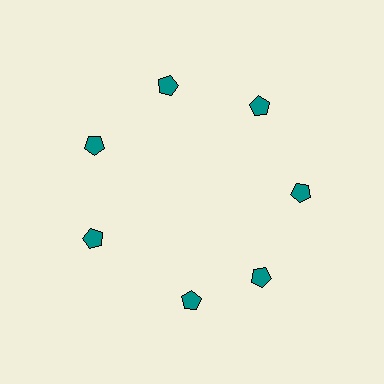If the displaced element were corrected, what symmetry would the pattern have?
It would have 7-fold rotational symmetry — the pattern would map onto itself every 51 degrees.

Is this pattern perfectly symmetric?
No. The 7 teal pentagons are arranged in a ring, but one element near the 6 o'clock position is rotated out of alignment along the ring, breaking the 7-fold rotational symmetry.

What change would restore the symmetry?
The symmetry would be restored by rotating it back into even spacing with its neighbors so that all 7 pentagons sit at equal angles and equal distance from the center.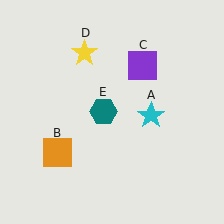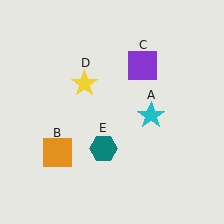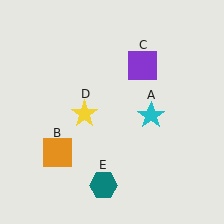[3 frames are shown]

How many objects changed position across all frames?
2 objects changed position: yellow star (object D), teal hexagon (object E).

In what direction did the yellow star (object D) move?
The yellow star (object D) moved down.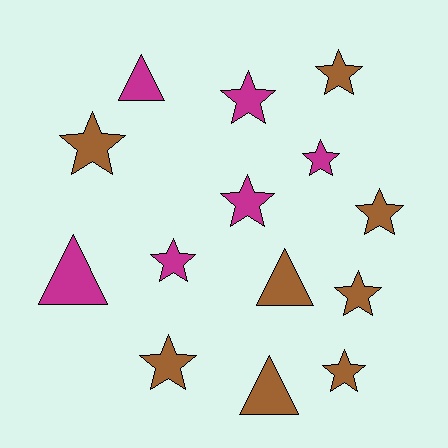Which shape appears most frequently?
Star, with 10 objects.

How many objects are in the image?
There are 14 objects.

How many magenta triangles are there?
There are 2 magenta triangles.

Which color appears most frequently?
Brown, with 8 objects.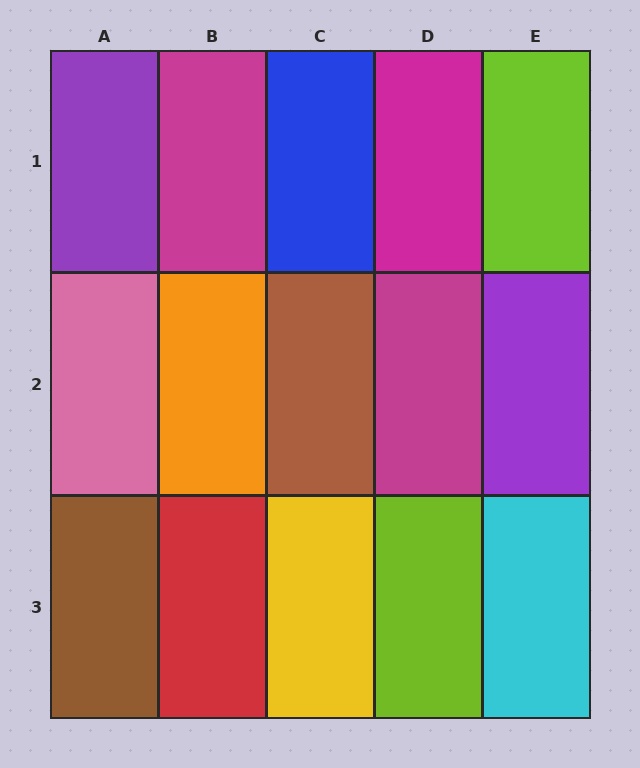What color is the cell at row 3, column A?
Brown.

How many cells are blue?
1 cell is blue.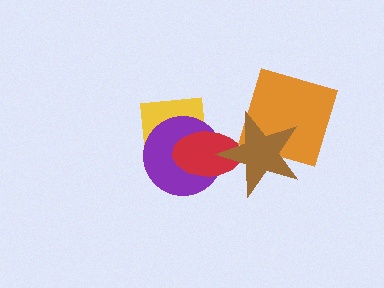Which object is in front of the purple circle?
The red ellipse is in front of the purple circle.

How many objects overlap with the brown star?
2 objects overlap with the brown star.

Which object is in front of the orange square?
The brown star is in front of the orange square.